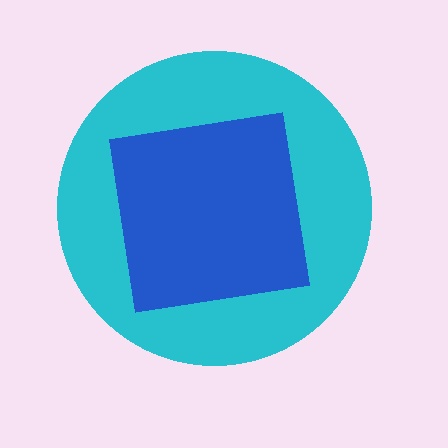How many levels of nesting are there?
2.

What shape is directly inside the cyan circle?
The blue square.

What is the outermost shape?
The cyan circle.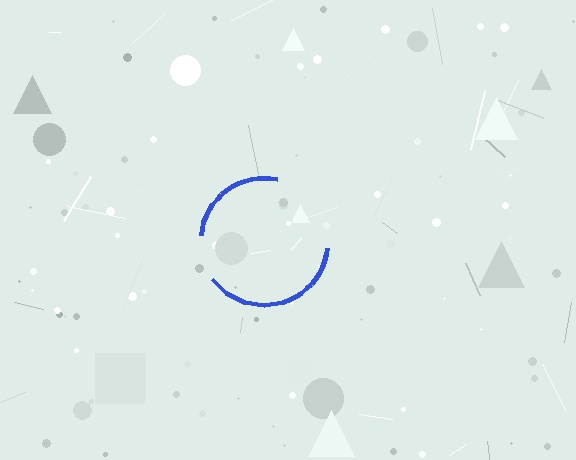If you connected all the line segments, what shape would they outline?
They would outline a circle.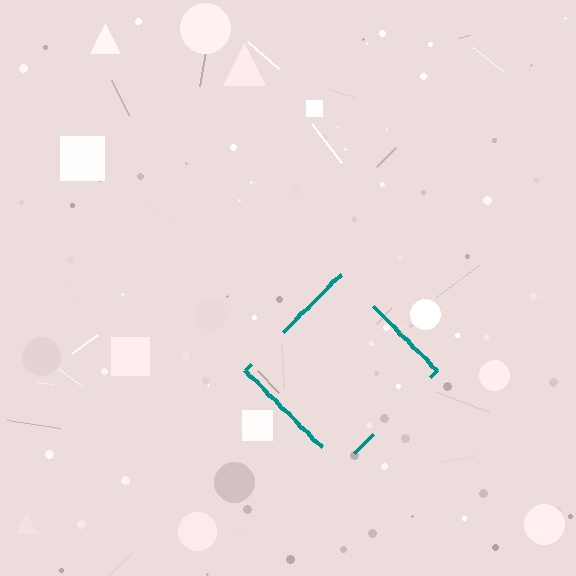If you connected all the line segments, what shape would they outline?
They would outline a diamond.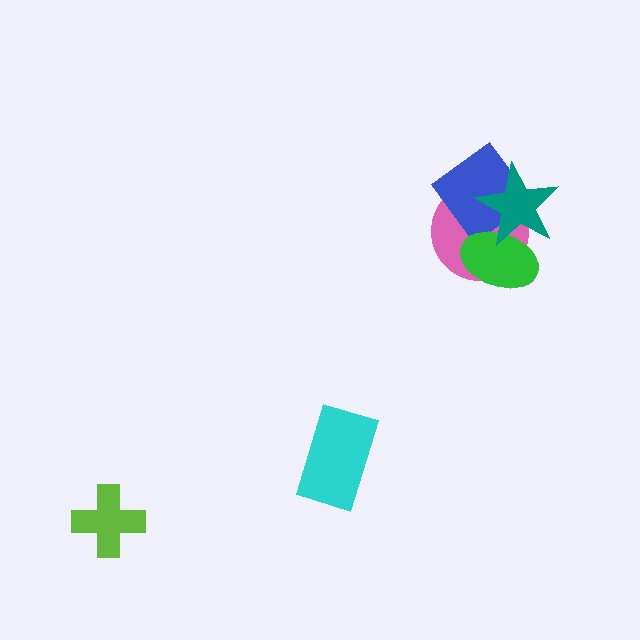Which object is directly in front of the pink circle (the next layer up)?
The blue diamond is directly in front of the pink circle.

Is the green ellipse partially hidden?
Yes, it is partially covered by another shape.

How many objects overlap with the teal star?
3 objects overlap with the teal star.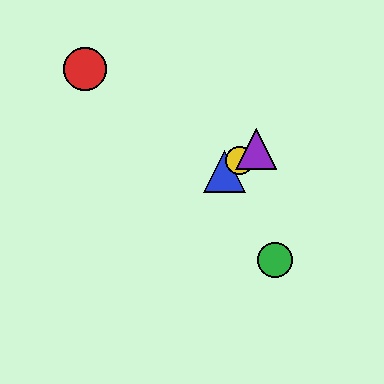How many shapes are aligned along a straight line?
3 shapes (the blue triangle, the yellow circle, the purple triangle) are aligned along a straight line.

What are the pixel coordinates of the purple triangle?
The purple triangle is at (256, 149).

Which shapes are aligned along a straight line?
The blue triangle, the yellow circle, the purple triangle are aligned along a straight line.